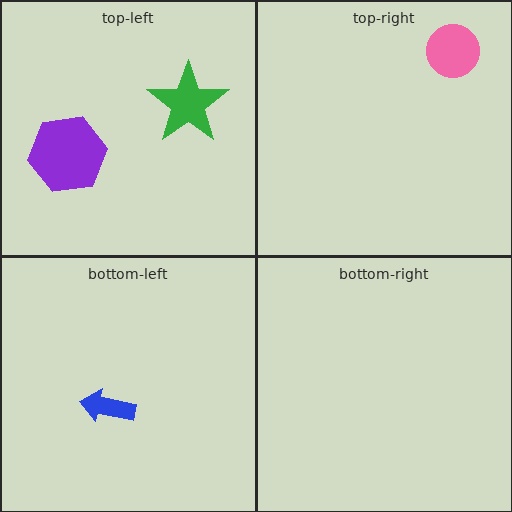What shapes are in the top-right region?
The pink circle.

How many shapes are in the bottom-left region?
1.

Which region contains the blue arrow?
The bottom-left region.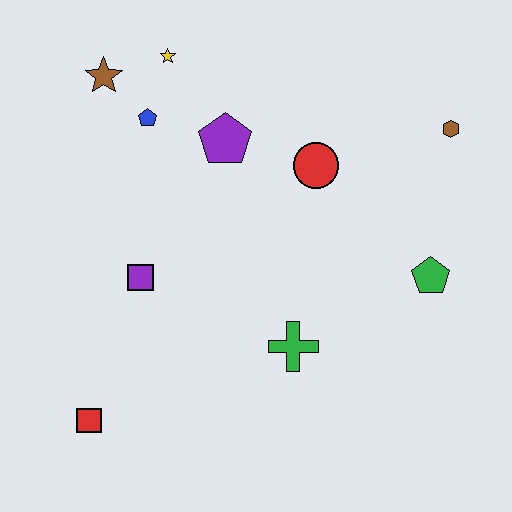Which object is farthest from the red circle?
The red square is farthest from the red circle.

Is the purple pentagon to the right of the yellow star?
Yes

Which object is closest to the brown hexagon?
The red circle is closest to the brown hexagon.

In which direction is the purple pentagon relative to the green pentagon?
The purple pentagon is to the left of the green pentagon.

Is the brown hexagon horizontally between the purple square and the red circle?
No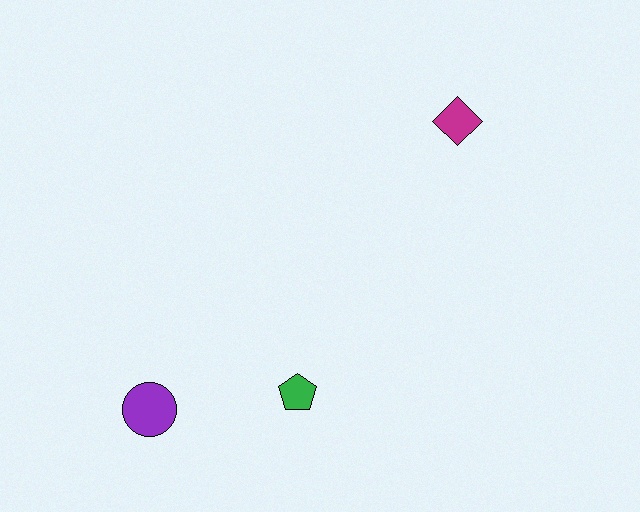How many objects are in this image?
There are 3 objects.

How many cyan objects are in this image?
There are no cyan objects.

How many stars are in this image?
There are no stars.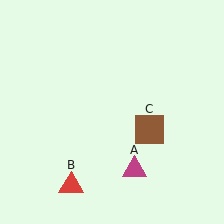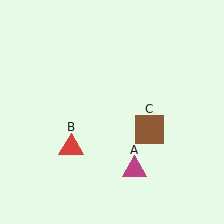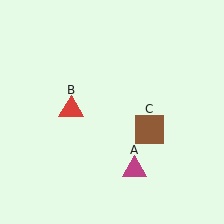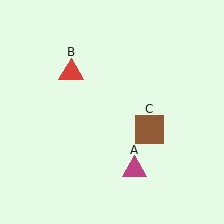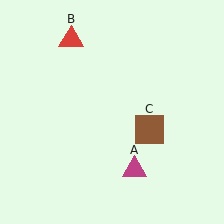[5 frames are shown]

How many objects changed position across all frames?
1 object changed position: red triangle (object B).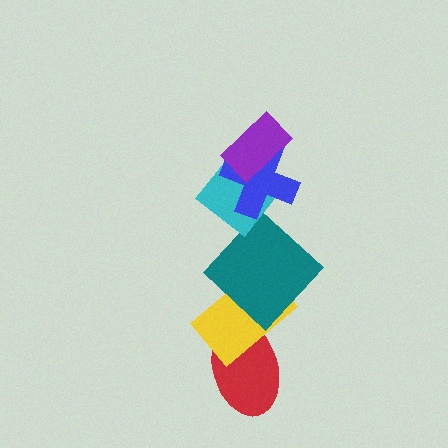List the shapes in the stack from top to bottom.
From top to bottom: the purple rectangle, the blue cross, the cyan diamond, the teal diamond, the yellow rectangle, the red ellipse.